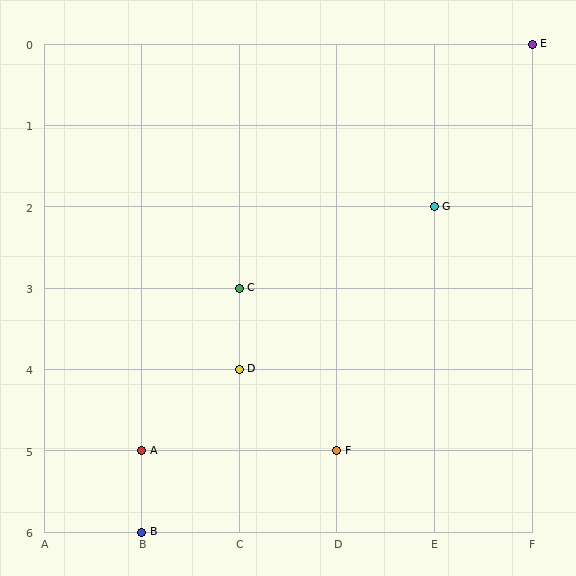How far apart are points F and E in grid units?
Points F and E are 2 columns and 5 rows apart (about 5.4 grid units diagonally).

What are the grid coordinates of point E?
Point E is at grid coordinates (F, 0).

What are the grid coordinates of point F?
Point F is at grid coordinates (D, 5).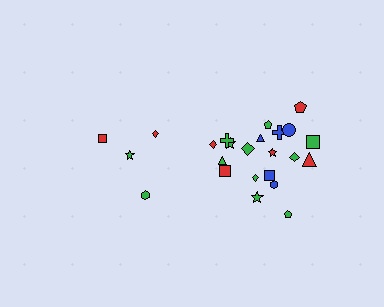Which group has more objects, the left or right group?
The right group.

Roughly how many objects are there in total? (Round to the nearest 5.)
Roughly 25 objects in total.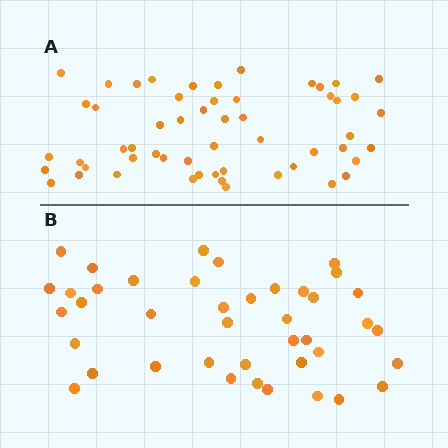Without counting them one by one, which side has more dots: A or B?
Region A (the top region) has more dots.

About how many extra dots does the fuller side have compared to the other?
Region A has approximately 15 more dots than region B.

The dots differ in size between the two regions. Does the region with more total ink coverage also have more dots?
No. Region B has more total ink coverage because its dots are larger, but region A actually contains more individual dots. Total area can be misleading — the number of items is what matters here.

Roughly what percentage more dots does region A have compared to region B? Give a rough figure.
About 35% more.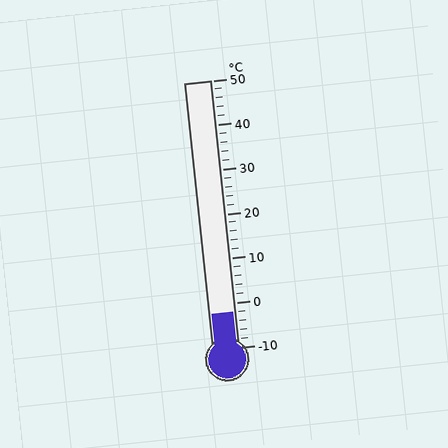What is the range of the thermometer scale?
The thermometer scale ranges from -10°C to 50°C.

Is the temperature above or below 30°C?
The temperature is below 30°C.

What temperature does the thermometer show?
The thermometer shows approximately -2°C.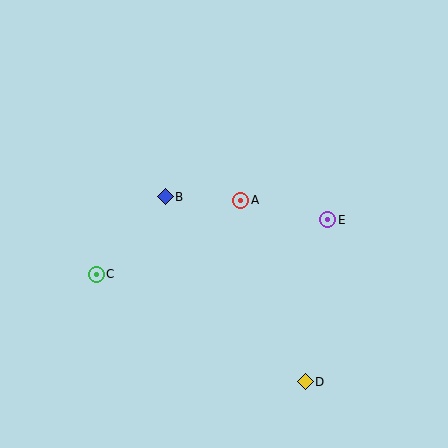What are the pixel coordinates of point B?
Point B is at (165, 197).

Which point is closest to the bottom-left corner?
Point C is closest to the bottom-left corner.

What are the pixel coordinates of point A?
Point A is at (241, 200).